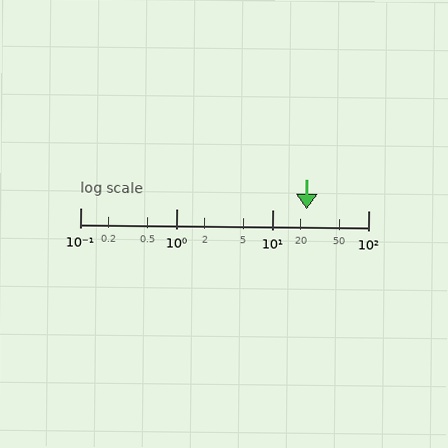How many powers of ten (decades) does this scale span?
The scale spans 3 decades, from 0.1 to 100.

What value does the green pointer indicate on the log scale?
The pointer indicates approximately 23.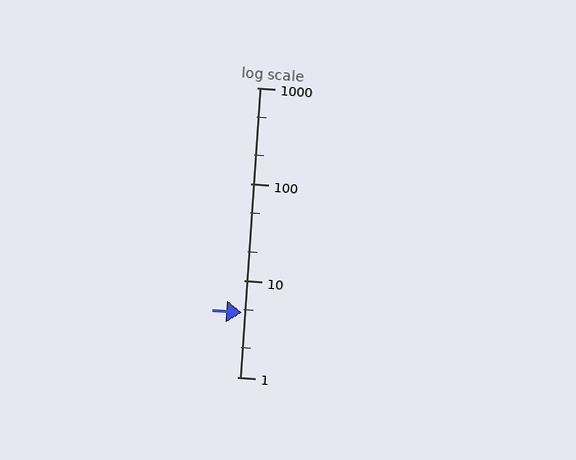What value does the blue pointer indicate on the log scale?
The pointer indicates approximately 4.6.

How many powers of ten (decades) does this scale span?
The scale spans 3 decades, from 1 to 1000.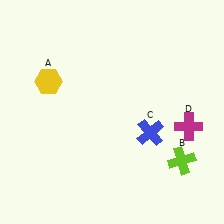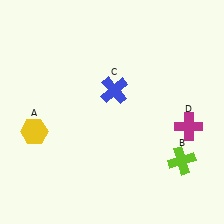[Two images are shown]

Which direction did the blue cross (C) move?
The blue cross (C) moved up.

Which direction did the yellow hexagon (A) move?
The yellow hexagon (A) moved down.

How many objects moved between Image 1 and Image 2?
2 objects moved between the two images.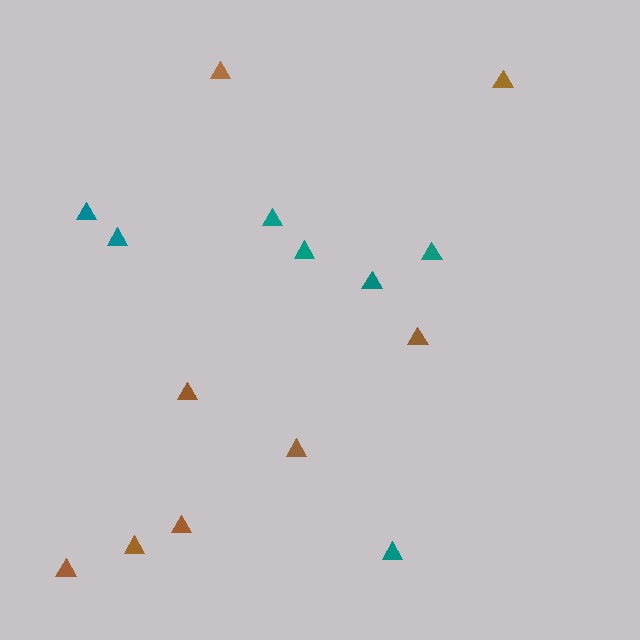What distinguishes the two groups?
There are 2 groups: one group of brown triangles (8) and one group of teal triangles (7).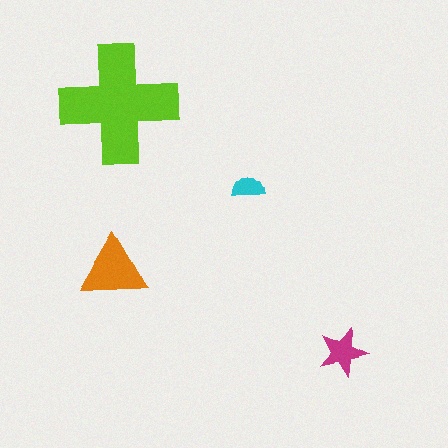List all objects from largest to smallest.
The lime cross, the orange triangle, the magenta star, the cyan semicircle.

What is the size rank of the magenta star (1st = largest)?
3rd.